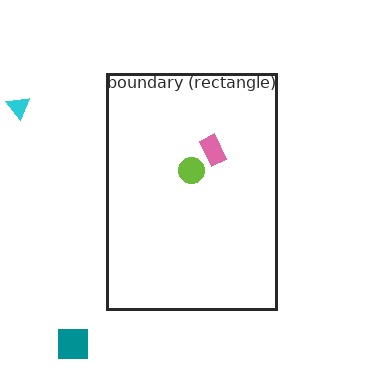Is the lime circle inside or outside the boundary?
Inside.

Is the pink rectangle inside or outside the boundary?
Inside.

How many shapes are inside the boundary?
2 inside, 2 outside.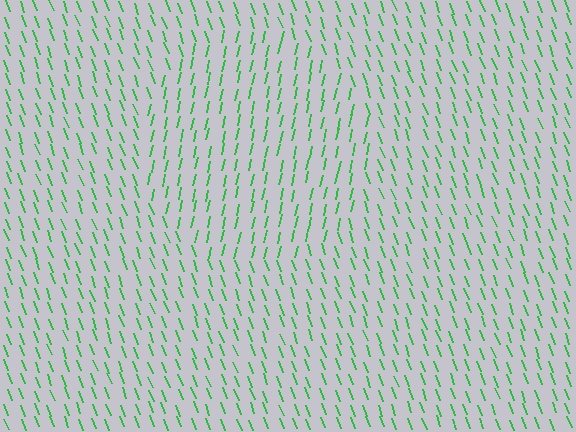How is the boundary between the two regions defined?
The boundary is defined purely by a change in line orientation (approximately 33 degrees difference). All lines are the same color and thickness.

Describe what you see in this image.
The image is filled with small green line segments. A circle region in the image has lines oriented differently from the surrounding lines, creating a visible texture boundary.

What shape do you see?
I see a circle.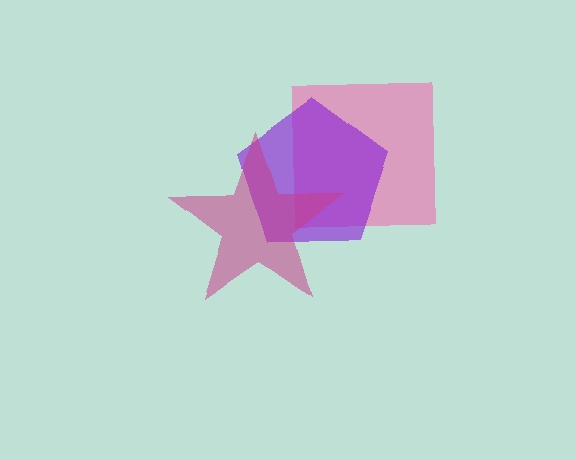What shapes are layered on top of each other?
The layered shapes are: a pink square, a purple pentagon, a magenta star.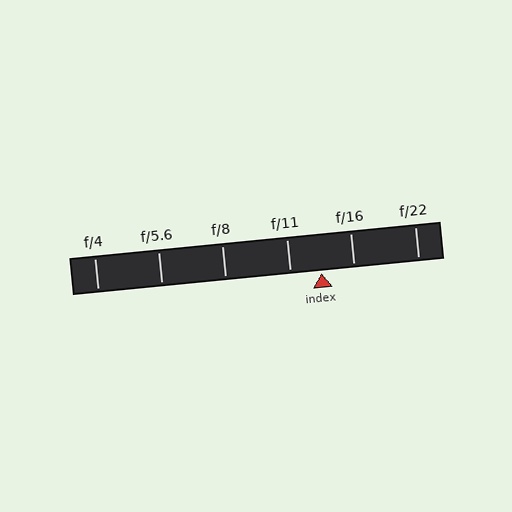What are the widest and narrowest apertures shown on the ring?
The widest aperture shown is f/4 and the narrowest is f/22.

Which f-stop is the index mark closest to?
The index mark is closest to f/11.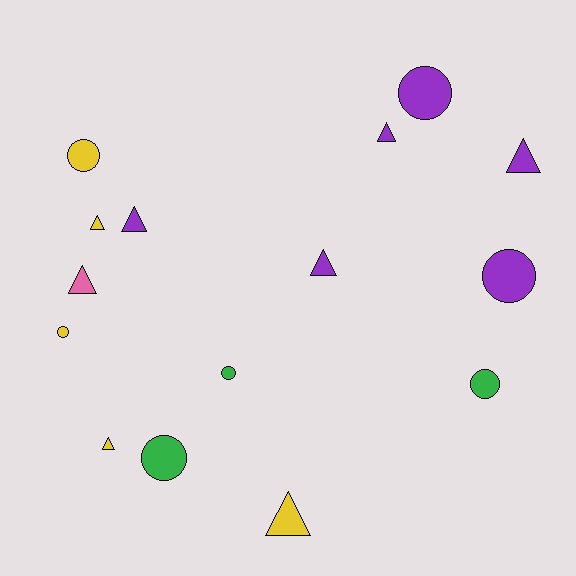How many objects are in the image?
There are 15 objects.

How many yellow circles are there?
There are 2 yellow circles.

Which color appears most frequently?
Purple, with 6 objects.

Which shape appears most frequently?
Triangle, with 8 objects.